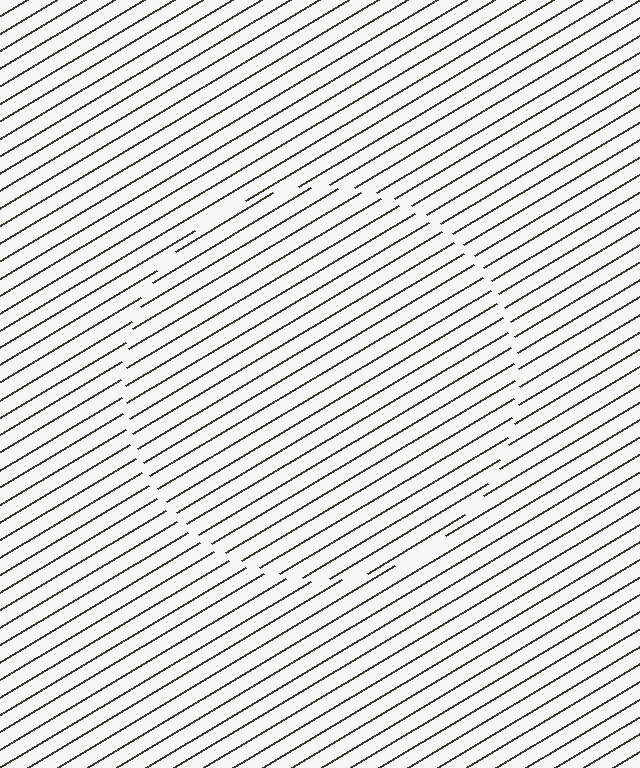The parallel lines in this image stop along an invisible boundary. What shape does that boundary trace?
An illusory circle. The interior of the shape contains the same grating, shifted by half a period — the contour is defined by the phase discontinuity where line-ends from the inner and outer gratings abut.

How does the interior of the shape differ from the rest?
The interior of the shape contains the same grating, shifted by half a period — the contour is defined by the phase discontinuity where line-ends from the inner and outer gratings abut.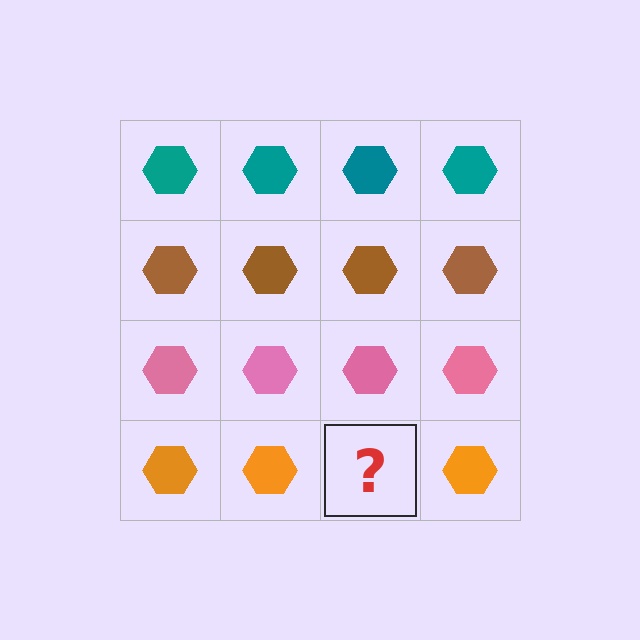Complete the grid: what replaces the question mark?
The question mark should be replaced with an orange hexagon.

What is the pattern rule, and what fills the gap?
The rule is that each row has a consistent color. The gap should be filled with an orange hexagon.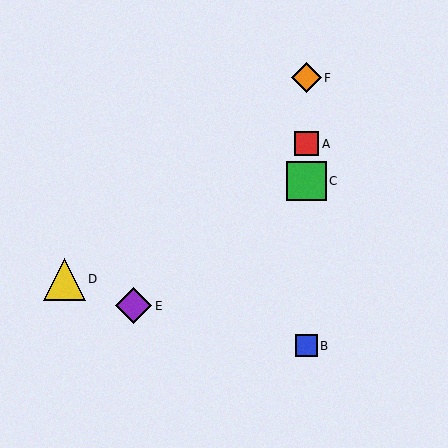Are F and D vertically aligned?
No, F is at x≈307 and D is at x≈64.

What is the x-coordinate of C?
Object C is at x≈307.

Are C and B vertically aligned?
Yes, both are at x≈307.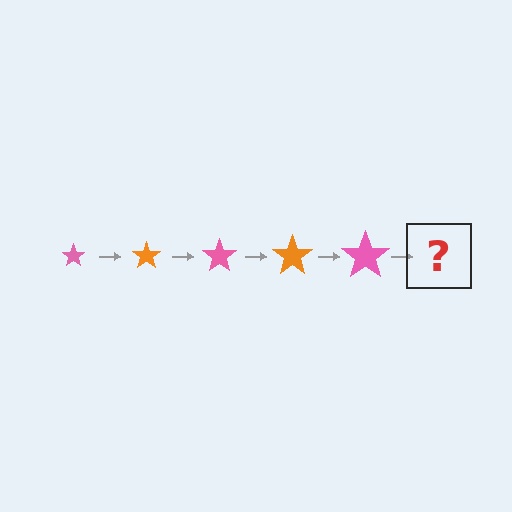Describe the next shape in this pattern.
It should be an orange star, larger than the previous one.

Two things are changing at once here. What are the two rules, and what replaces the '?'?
The two rules are that the star grows larger each step and the color cycles through pink and orange. The '?' should be an orange star, larger than the previous one.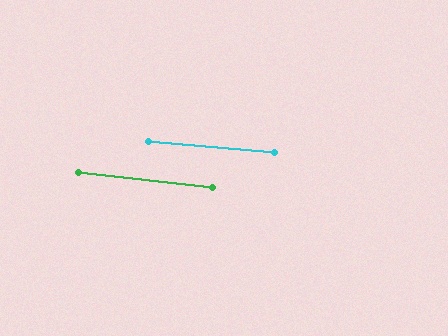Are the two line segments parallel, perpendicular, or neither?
Parallel — their directions differ by only 0.9°.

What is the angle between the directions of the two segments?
Approximately 1 degree.